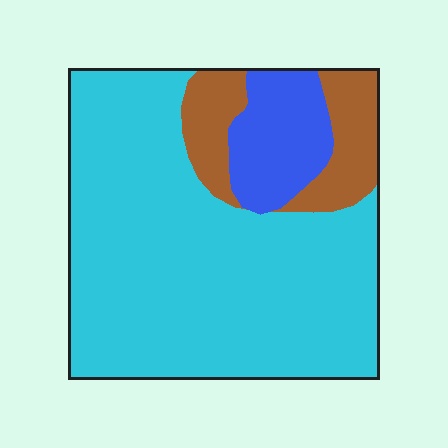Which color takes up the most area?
Cyan, at roughly 75%.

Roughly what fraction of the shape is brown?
Brown takes up less than a quarter of the shape.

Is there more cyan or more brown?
Cyan.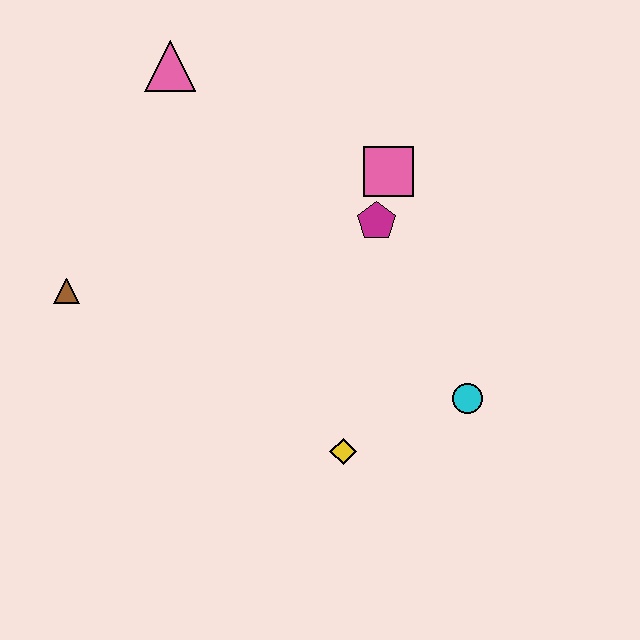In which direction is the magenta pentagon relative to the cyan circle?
The magenta pentagon is above the cyan circle.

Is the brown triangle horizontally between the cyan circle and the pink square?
No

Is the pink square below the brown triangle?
No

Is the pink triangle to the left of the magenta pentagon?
Yes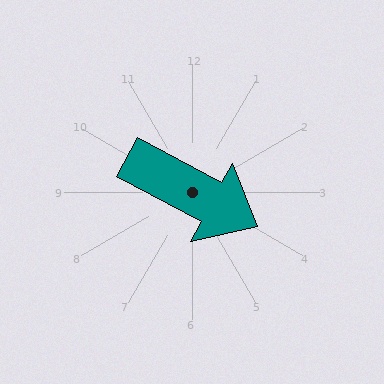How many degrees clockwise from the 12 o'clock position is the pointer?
Approximately 118 degrees.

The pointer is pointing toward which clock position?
Roughly 4 o'clock.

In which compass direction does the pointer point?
Southeast.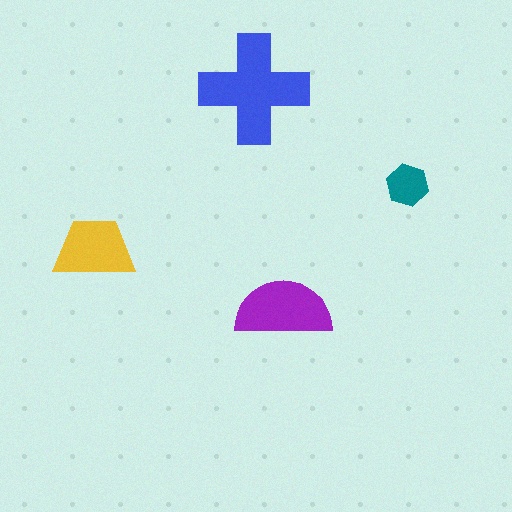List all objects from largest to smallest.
The blue cross, the purple semicircle, the yellow trapezoid, the teal hexagon.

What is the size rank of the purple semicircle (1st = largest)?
2nd.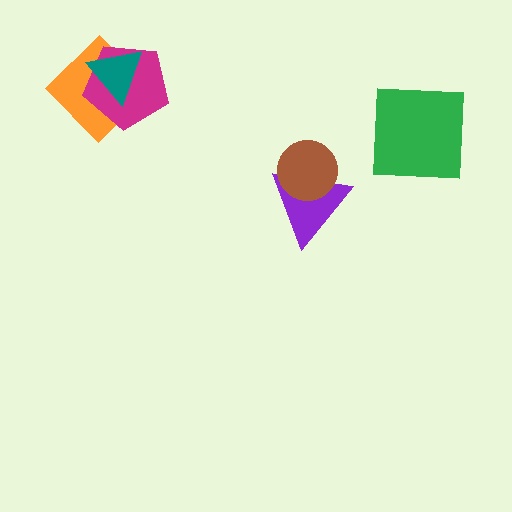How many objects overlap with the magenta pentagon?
2 objects overlap with the magenta pentagon.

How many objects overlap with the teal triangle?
2 objects overlap with the teal triangle.